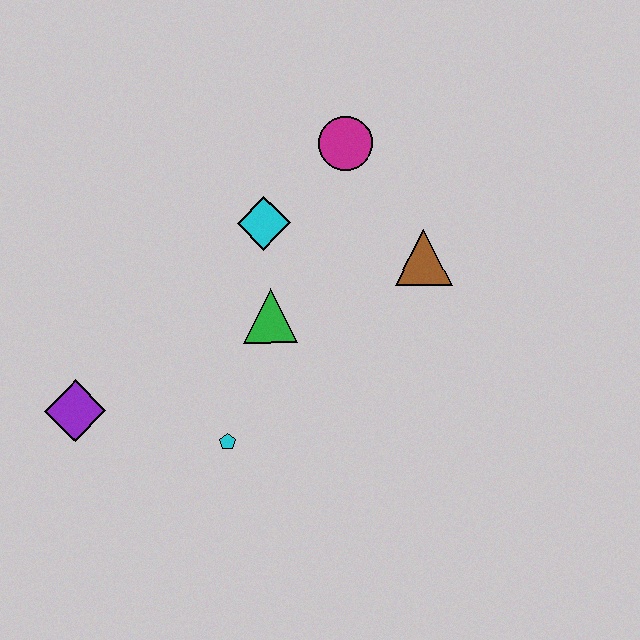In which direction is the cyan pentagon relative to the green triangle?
The cyan pentagon is below the green triangle.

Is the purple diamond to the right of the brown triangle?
No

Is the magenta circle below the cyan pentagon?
No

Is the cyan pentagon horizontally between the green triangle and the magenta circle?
No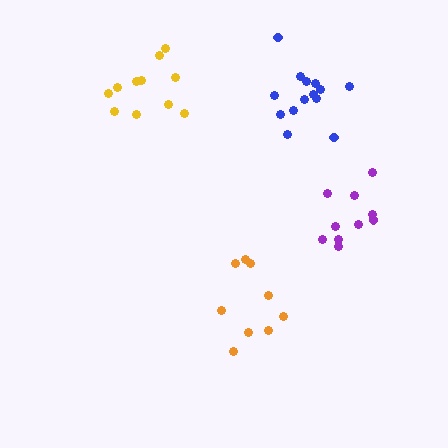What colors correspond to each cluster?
The clusters are colored: orange, yellow, purple, blue.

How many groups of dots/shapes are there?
There are 4 groups.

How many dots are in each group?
Group 1: 9 dots, Group 2: 11 dots, Group 3: 10 dots, Group 4: 14 dots (44 total).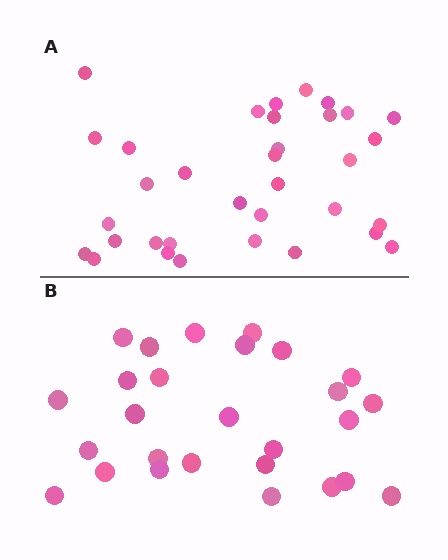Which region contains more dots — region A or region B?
Region A (the top region) has more dots.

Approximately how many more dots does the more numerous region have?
Region A has roughly 8 or so more dots than region B.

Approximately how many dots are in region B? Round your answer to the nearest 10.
About 30 dots. (The exact count is 27, which rounds to 30.)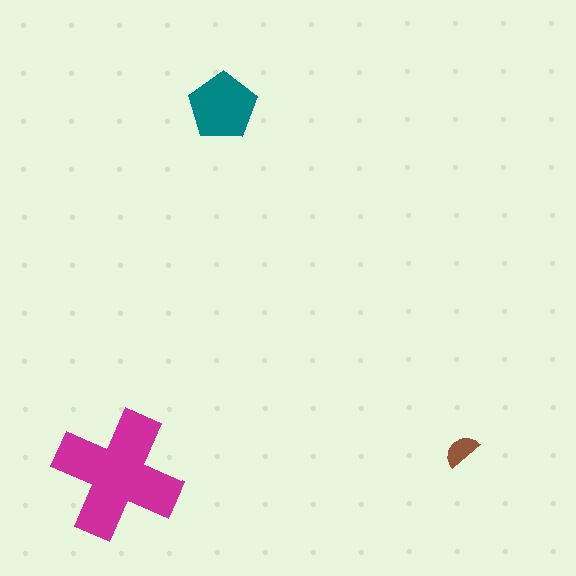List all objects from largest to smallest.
The magenta cross, the teal pentagon, the brown semicircle.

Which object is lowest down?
The magenta cross is bottommost.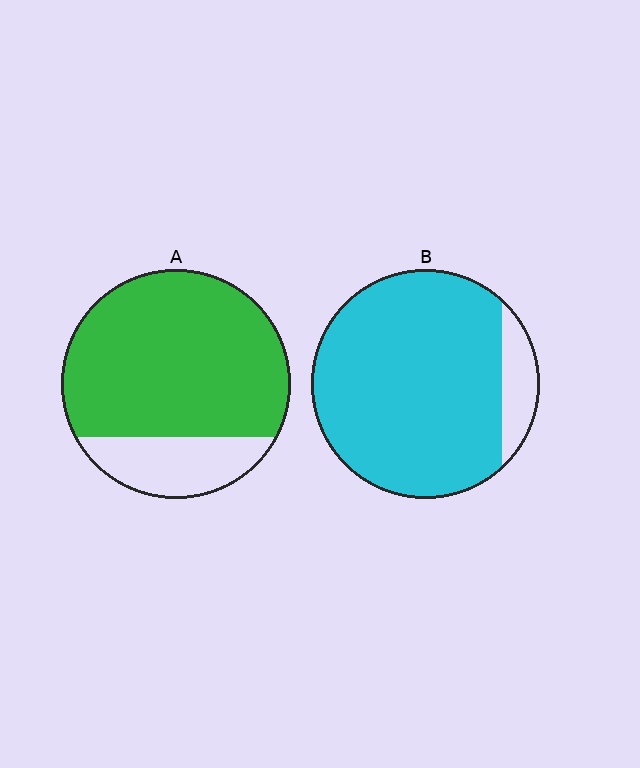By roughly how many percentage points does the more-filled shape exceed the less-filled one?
By roughly 10 percentage points (B over A).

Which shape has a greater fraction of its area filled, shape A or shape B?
Shape B.